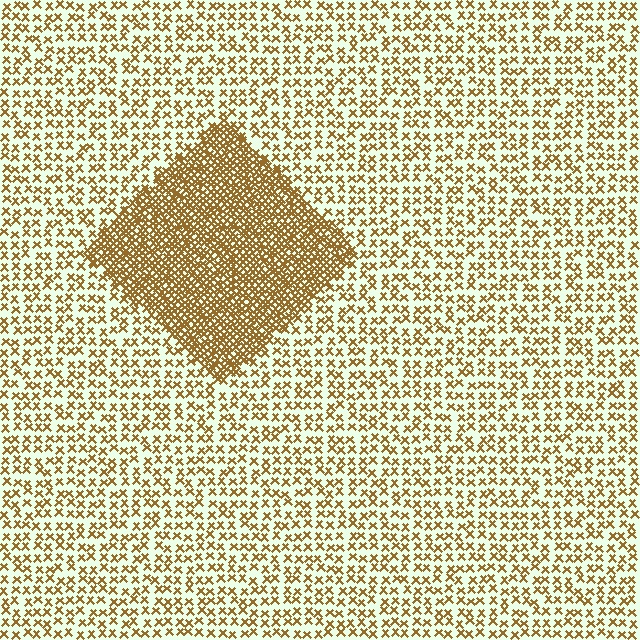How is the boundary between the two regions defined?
The boundary is defined by a change in element density (approximately 2.8x ratio). All elements are the same color, size, and shape.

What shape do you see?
I see a diamond.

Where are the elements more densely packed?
The elements are more densely packed inside the diamond boundary.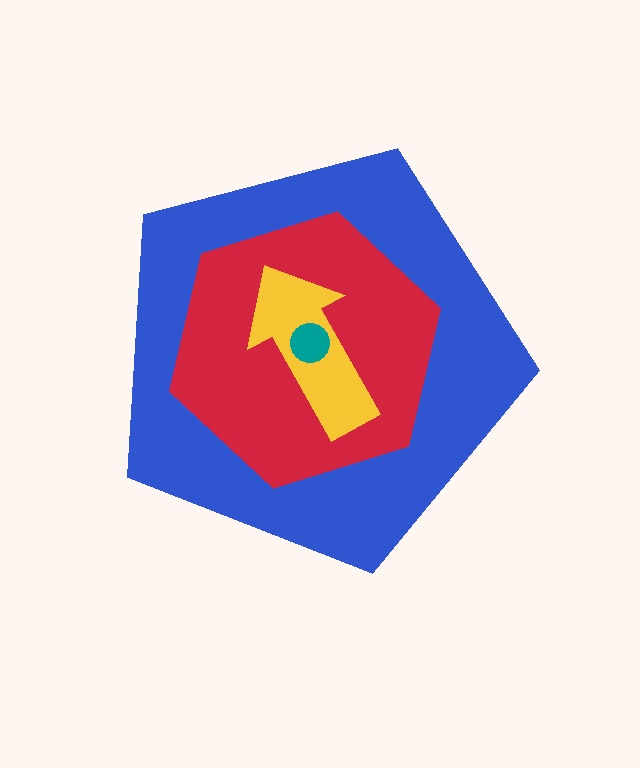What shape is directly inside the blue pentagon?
The red hexagon.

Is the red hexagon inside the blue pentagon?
Yes.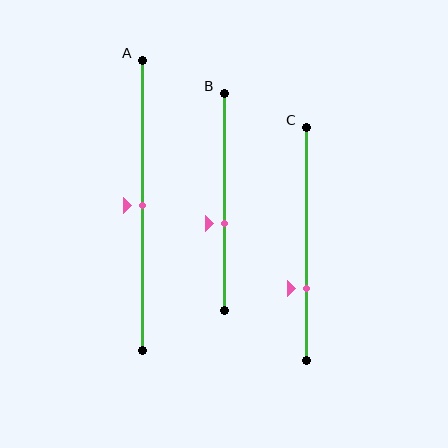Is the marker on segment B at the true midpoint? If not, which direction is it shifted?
No, the marker on segment B is shifted downward by about 10% of the segment length.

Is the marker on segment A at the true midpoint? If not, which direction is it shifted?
Yes, the marker on segment A is at the true midpoint.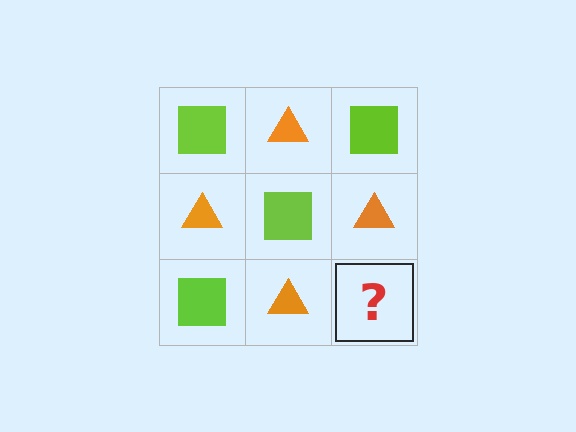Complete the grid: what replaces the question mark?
The question mark should be replaced with a lime square.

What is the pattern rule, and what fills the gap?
The rule is that it alternates lime square and orange triangle in a checkerboard pattern. The gap should be filled with a lime square.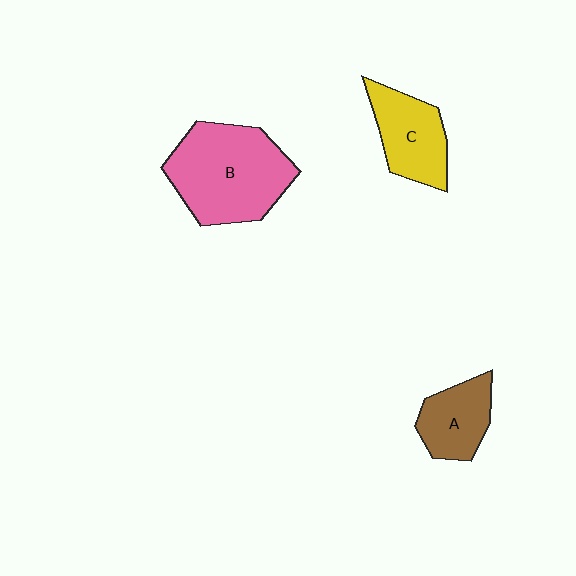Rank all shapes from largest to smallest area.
From largest to smallest: B (pink), C (yellow), A (brown).